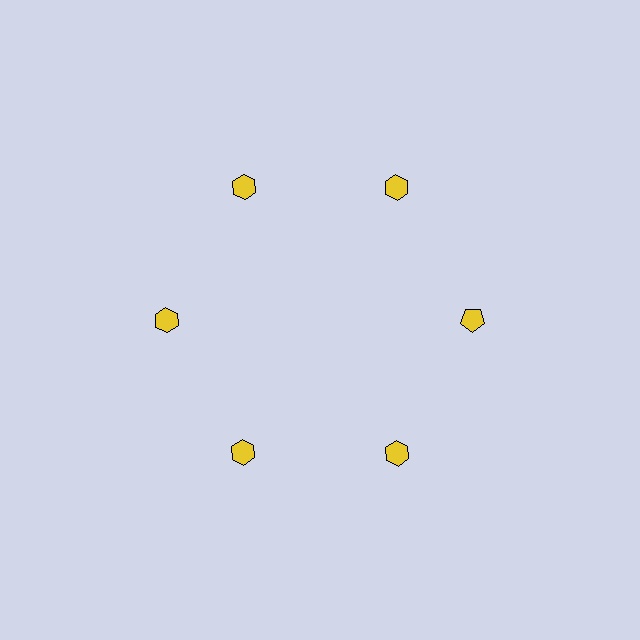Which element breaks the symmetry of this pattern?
The yellow pentagon at roughly the 3 o'clock position breaks the symmetry. All other shapes are yellow hexagons.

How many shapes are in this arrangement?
There are 6 shapes arranged in a ring pattern.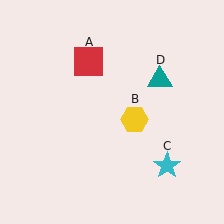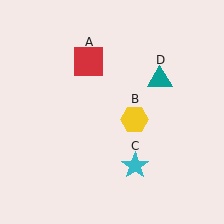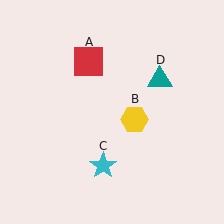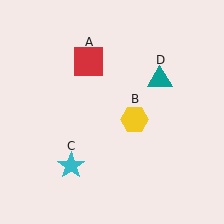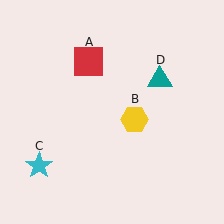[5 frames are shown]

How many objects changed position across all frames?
1 object changed position: cyan star (object C).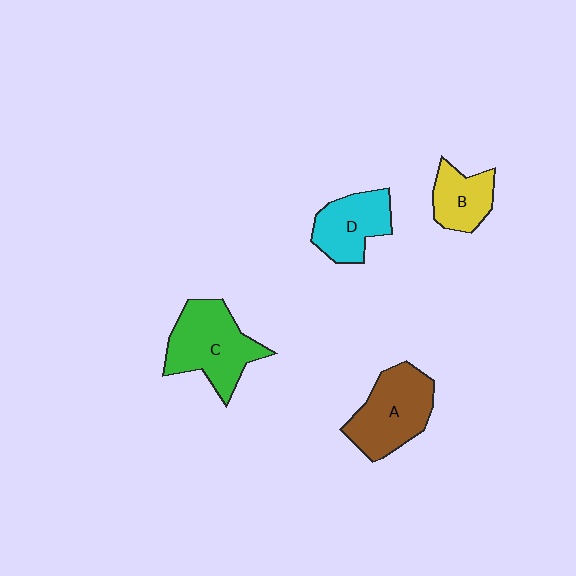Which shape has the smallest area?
Shape B (yellow).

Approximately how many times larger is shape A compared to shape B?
Approximately 1.7 times.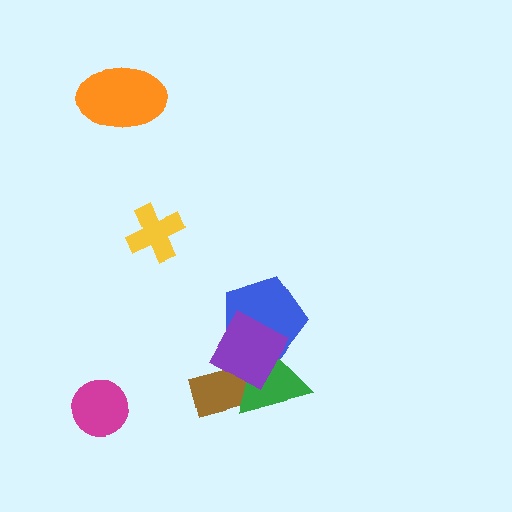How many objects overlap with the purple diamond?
3 objects overlap with the purple diamond.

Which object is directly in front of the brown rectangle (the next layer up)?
The green triangle is directly in front of the brown rectangle.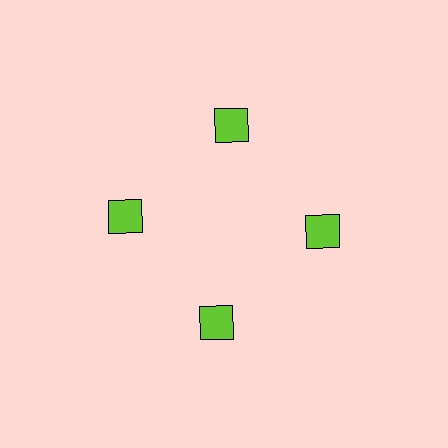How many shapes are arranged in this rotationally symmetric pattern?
There are 4 shapes, arranged in 4 groups of 1.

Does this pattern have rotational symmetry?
Yes, this pattern has 4-fold rotational symmetry. It looks the same after rotating 90 degrees around the center.